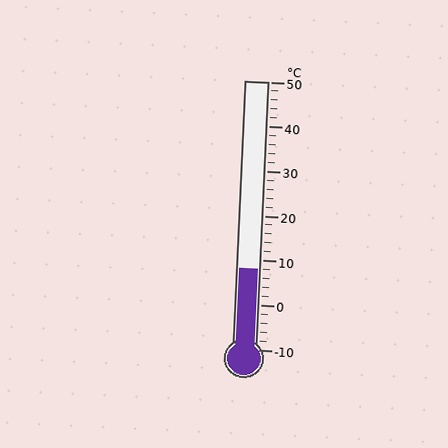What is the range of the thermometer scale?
The thermometer scale ranges from -10°C to 50°C.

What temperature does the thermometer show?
The thermometer shows approximately 8°C.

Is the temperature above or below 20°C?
The temperature is below 20°C.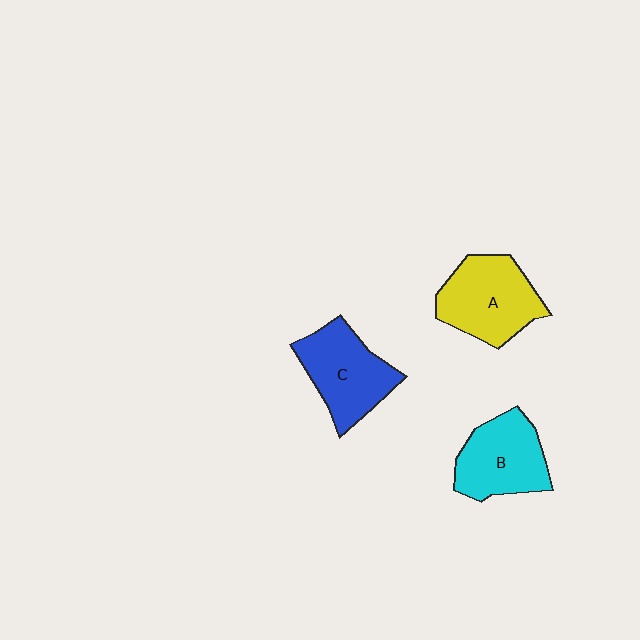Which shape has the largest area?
Shape A (yellow).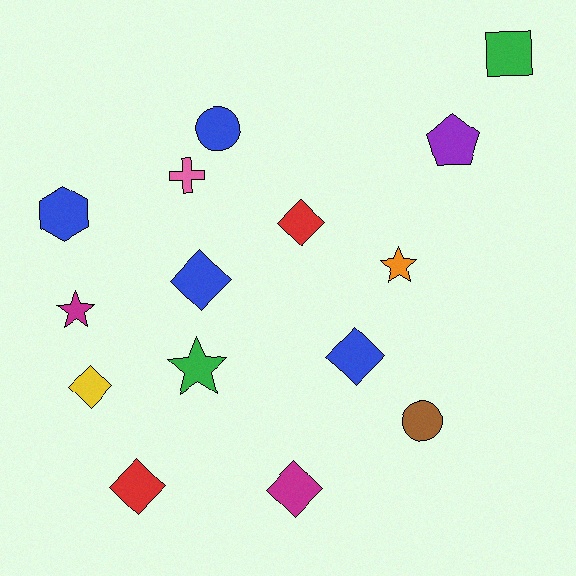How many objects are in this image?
There are 15 objects.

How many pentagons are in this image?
There is 1 pentagon.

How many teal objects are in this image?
There are no teal objects.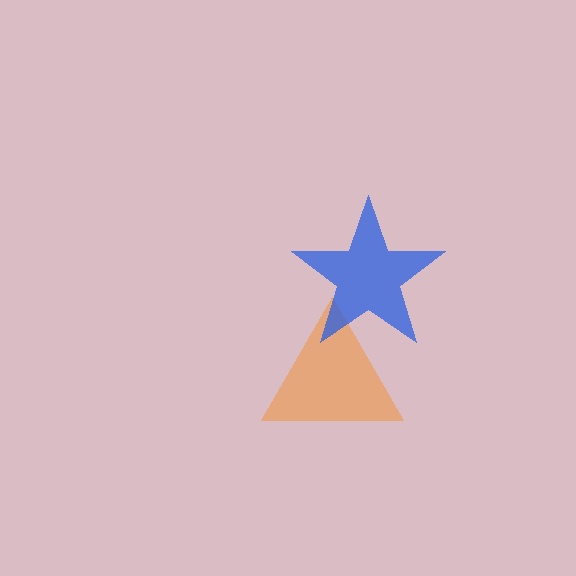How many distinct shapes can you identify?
There are 2 distinct shapes: an orange triangle, a blue star.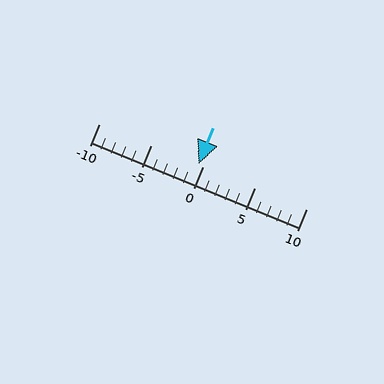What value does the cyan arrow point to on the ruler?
The cyan arrow points to approximately 0.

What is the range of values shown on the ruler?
The ruler shows values from -10 to 10.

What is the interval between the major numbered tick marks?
The major tick marks are spaced 5 units apart.